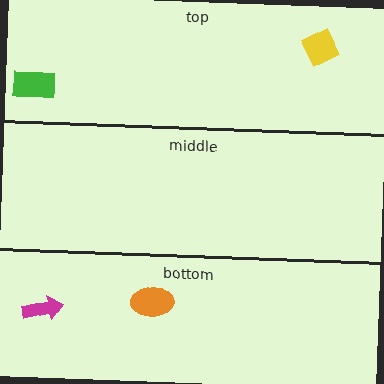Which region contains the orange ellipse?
The bottom region.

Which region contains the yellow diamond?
The top region.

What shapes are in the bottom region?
The orange ellipse, the magenta arrow.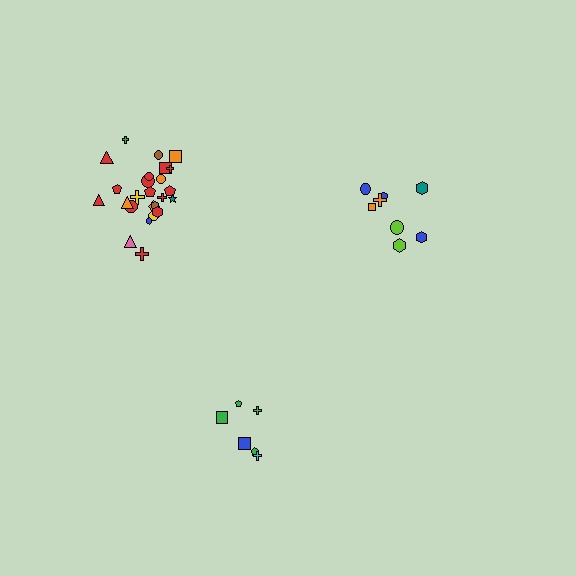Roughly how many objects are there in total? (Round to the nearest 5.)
Roughly 40 objects in total.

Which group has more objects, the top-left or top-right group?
The top-left group.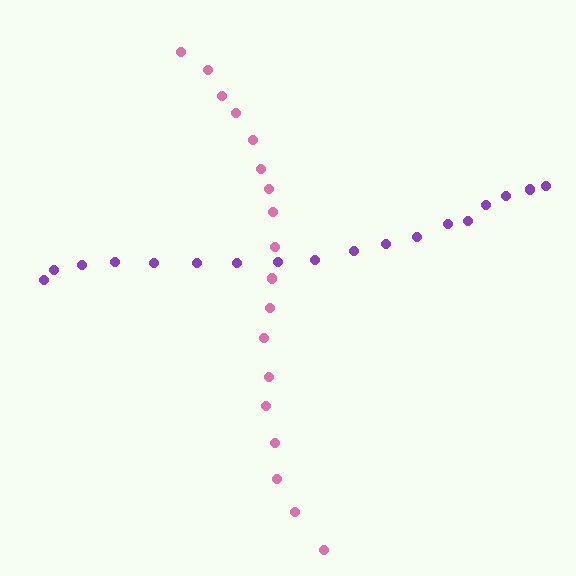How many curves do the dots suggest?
There are 2 distinct paths.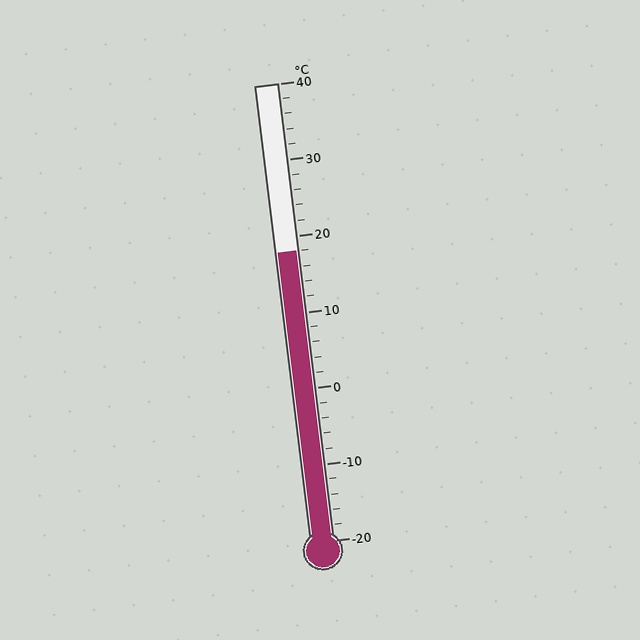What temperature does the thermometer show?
The thermometer shows approximately 18°C.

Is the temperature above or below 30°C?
The temperature is below 30°C.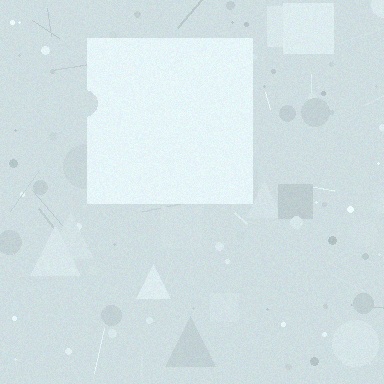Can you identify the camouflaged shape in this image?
The camouflaged shape is a square.